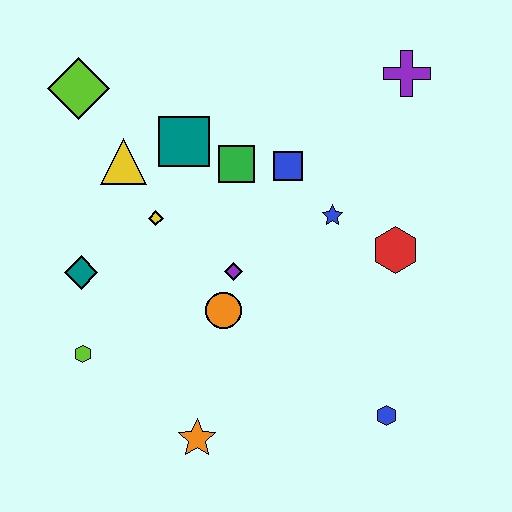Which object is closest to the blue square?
The green square is closest to the blue square.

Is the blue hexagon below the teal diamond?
Yes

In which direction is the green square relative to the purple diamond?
The green square is above the purple diamond.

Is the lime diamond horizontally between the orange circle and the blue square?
No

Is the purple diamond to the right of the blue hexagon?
No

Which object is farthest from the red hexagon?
The lime diamond is farthest from the red hexagon.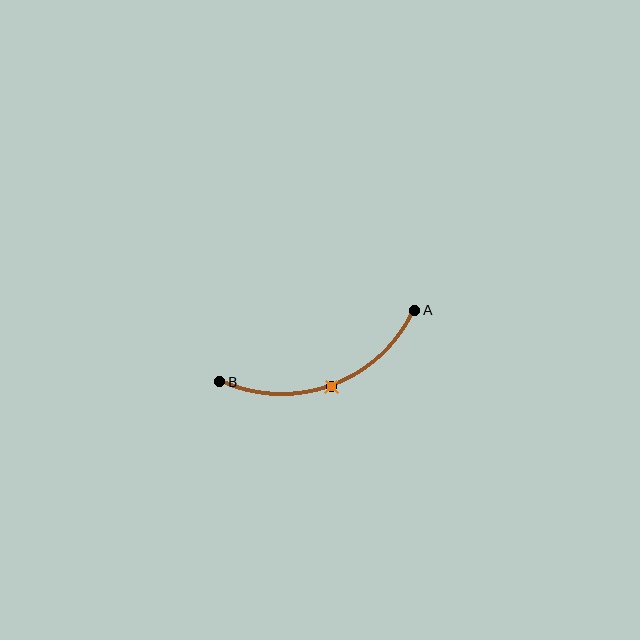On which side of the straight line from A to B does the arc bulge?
The arc bulges below the straight line connecting A and B.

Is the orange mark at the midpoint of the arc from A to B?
Yes. The orange mark lies on the arc at equal arc-length from both A and B — it is the arc midpoint.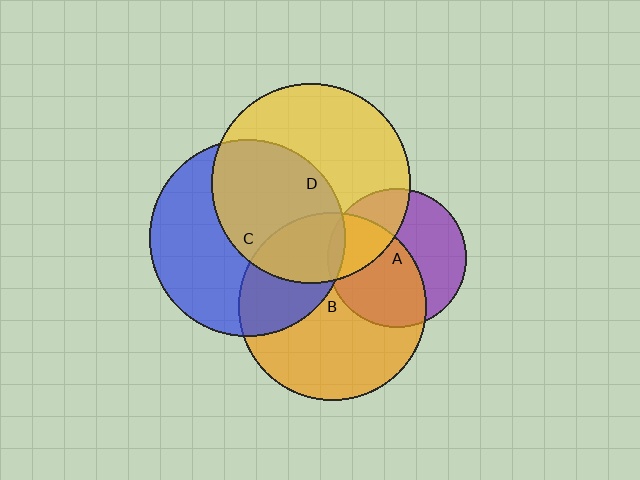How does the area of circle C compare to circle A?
Approximately 2.0 times.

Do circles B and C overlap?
Yes.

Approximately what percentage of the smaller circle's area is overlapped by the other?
Approximately 35%.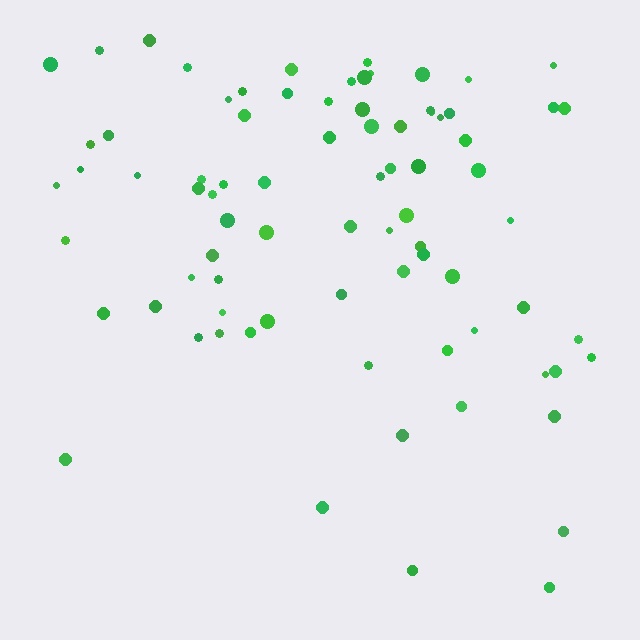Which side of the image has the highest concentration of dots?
The top.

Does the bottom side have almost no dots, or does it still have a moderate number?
Still a moderate number, just noticeably fewer than the top.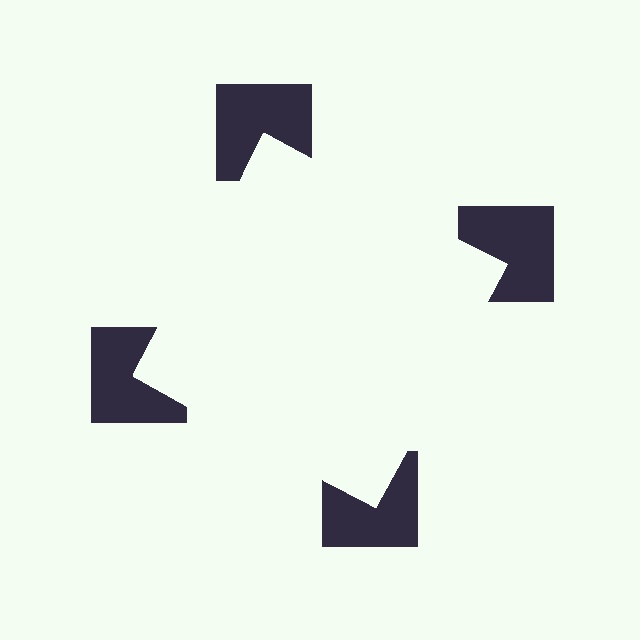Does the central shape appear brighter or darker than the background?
It typically appears slightly brighter than the background, even though no actual brightness change is drawn.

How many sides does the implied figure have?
4 sides.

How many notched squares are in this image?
There are 4 — one at each vertex of the illusory square.